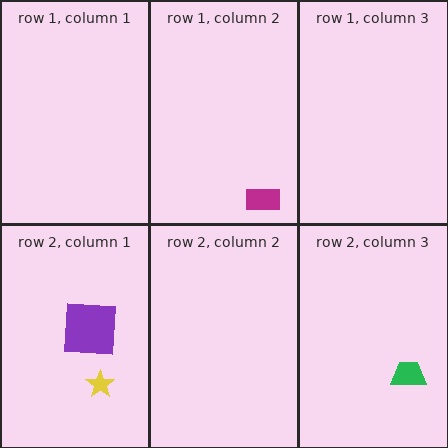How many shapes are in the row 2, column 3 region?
1.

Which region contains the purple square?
The row 2, column 1 region.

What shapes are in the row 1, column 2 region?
The magenta rectangle.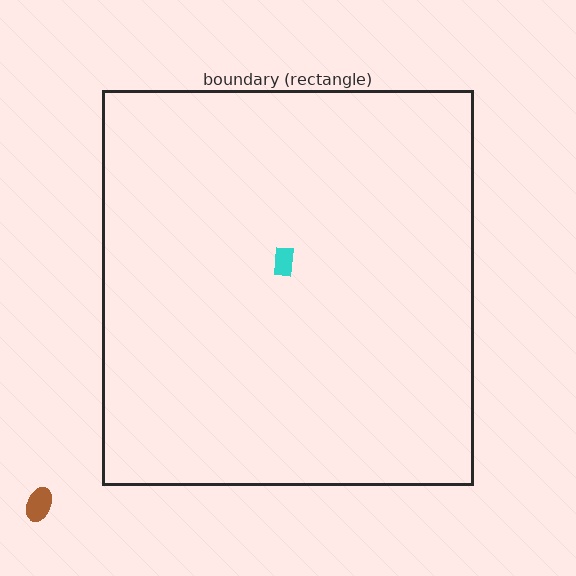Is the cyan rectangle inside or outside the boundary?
Inside.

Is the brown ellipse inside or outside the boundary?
Outside.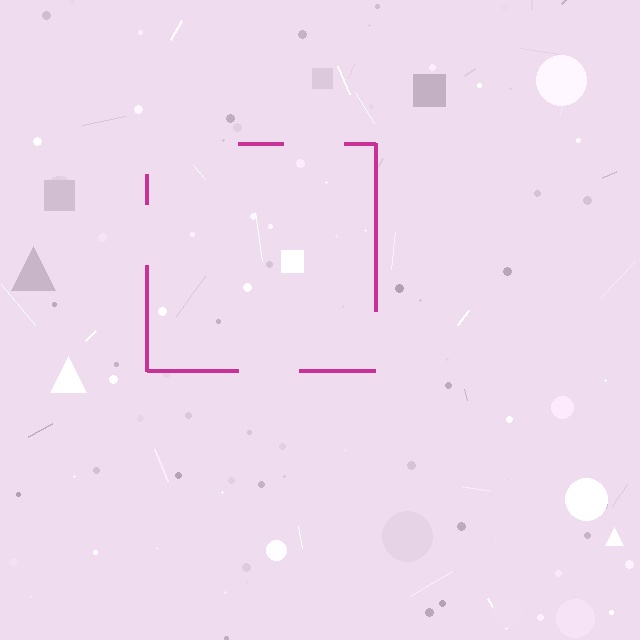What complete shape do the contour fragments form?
The contour fragments form a square.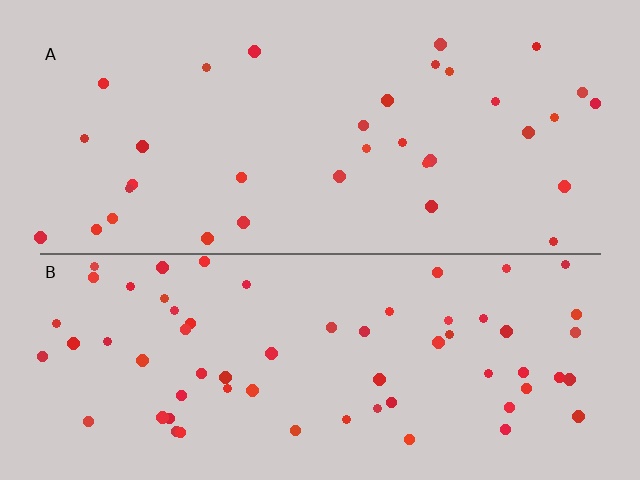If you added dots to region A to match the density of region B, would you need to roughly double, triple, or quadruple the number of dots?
Approximately double.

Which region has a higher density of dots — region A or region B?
B (the bottom).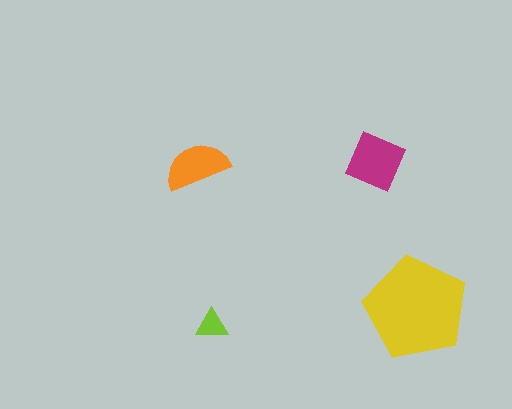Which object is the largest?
The yellow pentagon.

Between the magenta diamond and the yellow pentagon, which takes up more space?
The yellow pentagon.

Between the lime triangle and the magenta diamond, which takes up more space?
The magenta diamond.